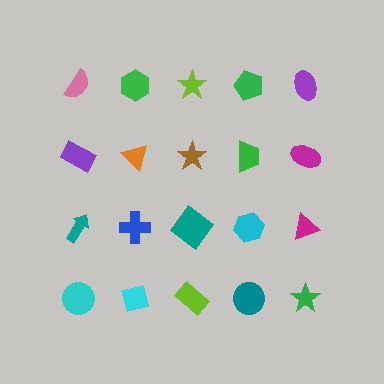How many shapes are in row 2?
5 shapes.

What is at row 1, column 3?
A lime star.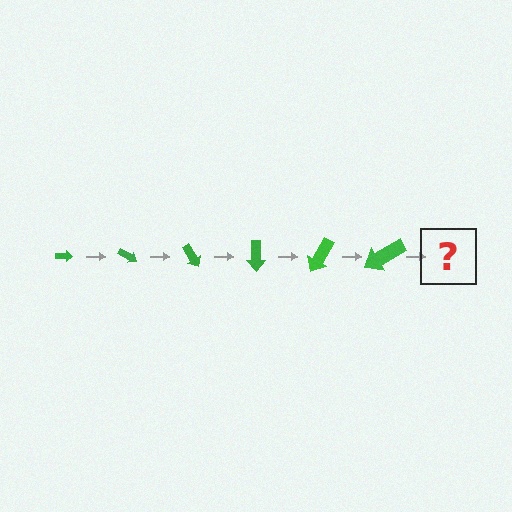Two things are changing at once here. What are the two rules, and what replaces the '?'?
The two rules are that the arrow grows larger each step and it rotates 30 degrees each step. The '?' should be an arrow, larger than the previous one and rotated 180 degrees from the start.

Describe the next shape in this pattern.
It should be an arrow, larger than the previous one and rotated 180 degrees from the start.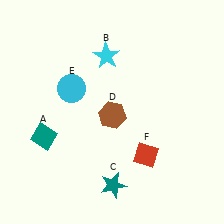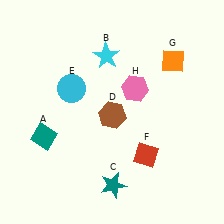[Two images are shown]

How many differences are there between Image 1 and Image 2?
There are 2 differences between the two images.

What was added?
An orange diamond (G), a pink hexagon (H) were added in Image 2.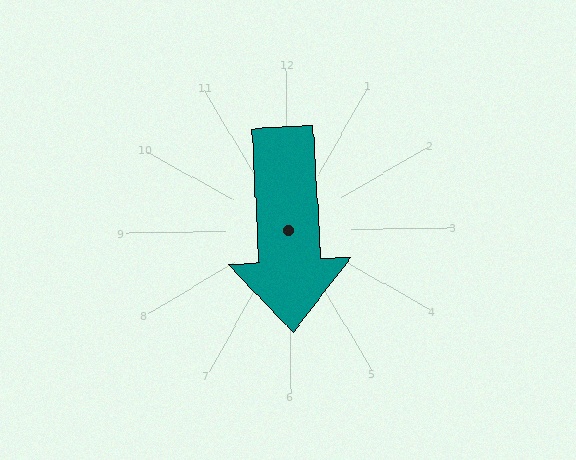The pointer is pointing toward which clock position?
Roughly 6 o'clock.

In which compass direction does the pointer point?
South.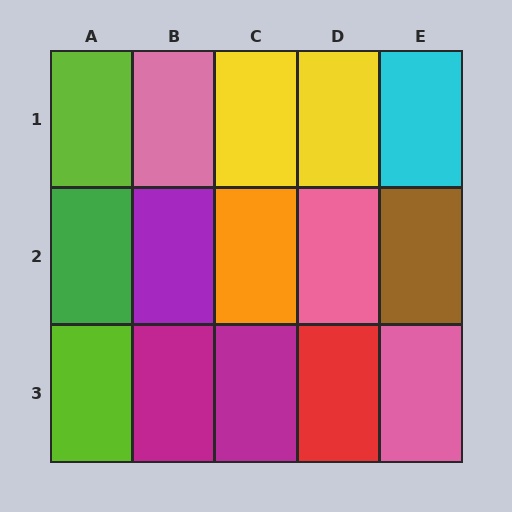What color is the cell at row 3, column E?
Pink.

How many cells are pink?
3 cells are pink.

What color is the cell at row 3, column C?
Magenta.